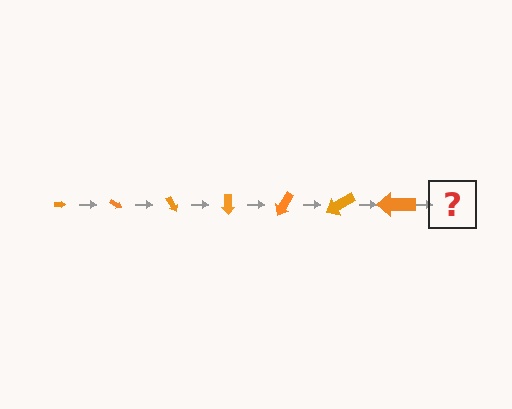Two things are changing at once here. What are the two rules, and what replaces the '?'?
The two rules are that the arrow grows larger each step and it rotates 30 degrees each step. The '?' should be an arrow, larger than the previous one and rotated 210 degrees from the start.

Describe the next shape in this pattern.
It should be an arrow, larger than the previous one and rotated 210 degrees from the start.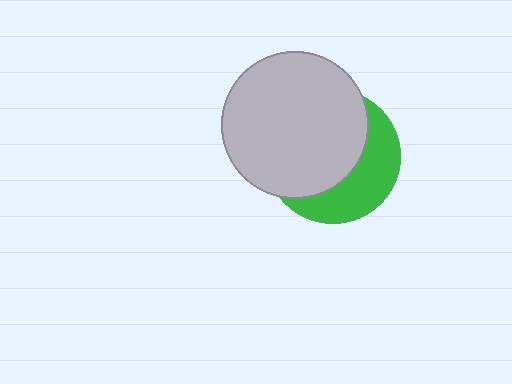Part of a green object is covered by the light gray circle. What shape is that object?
It is a circle.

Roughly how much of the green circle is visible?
A small part of it is visible (roughly 38%).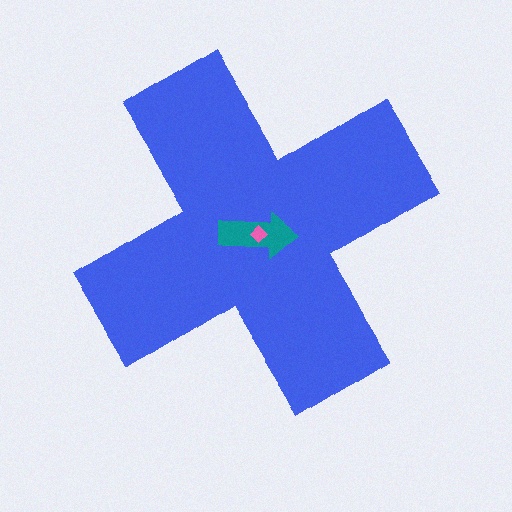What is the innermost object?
The pink diamond.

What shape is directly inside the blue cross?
The teal arrow.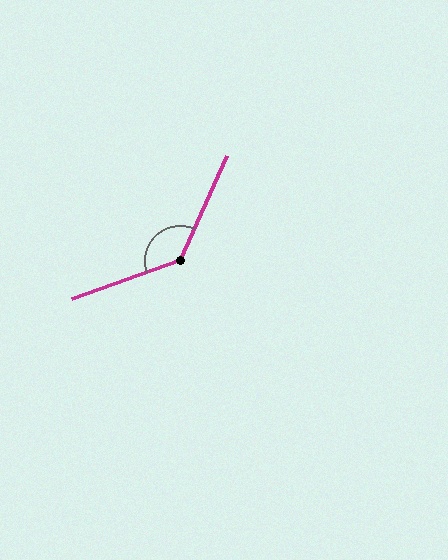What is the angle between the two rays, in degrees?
Approximately 134 degrees.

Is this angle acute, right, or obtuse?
It is obtuse.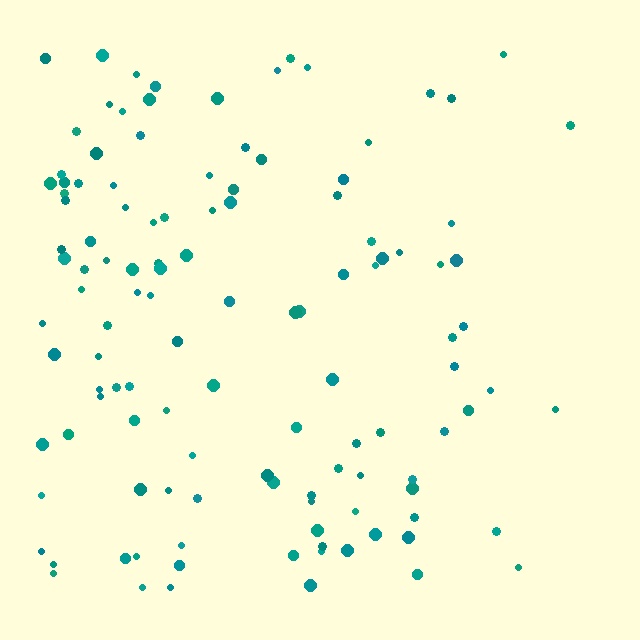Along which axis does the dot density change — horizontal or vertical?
Horizontal.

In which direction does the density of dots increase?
From right to left, with the left side densest.